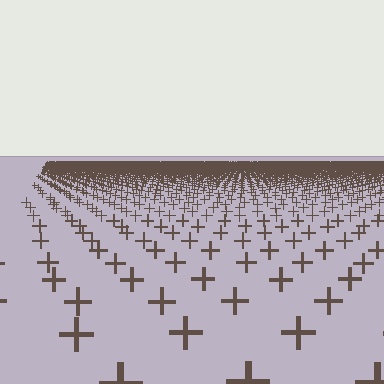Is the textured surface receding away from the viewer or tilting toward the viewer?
The surface is receding away from the viewer. Texture elements get smaller and denser toward the top.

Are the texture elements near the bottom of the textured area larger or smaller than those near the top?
Larger. Near the bottom, elements are closer to the viewer and appear at a bigger on-screen size.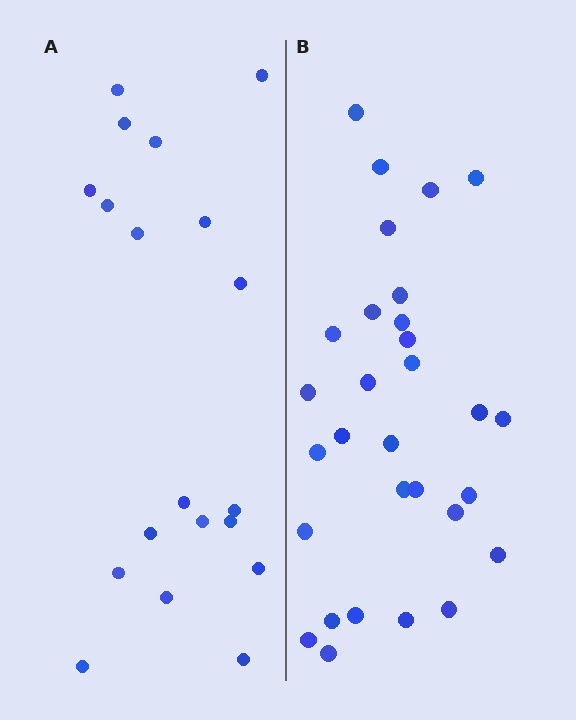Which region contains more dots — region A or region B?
Region B (the right region) has more dots.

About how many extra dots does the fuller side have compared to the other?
Region B has roughly 12 or so more dots than region A.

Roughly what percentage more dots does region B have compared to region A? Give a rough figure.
About 60% more.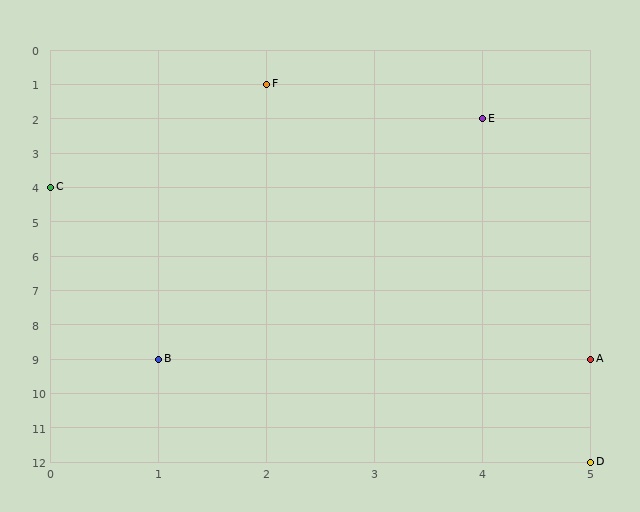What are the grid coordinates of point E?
Point E is at grid coordinates (4, 2).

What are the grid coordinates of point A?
Point A is at grid coordinates (5, 9).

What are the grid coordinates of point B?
Point B is at grid coordinates (1, 9).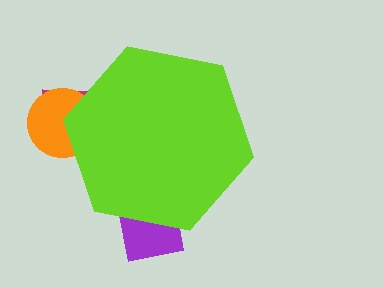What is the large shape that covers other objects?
A lime hexagon.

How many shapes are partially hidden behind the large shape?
3 shapes are partially hidden.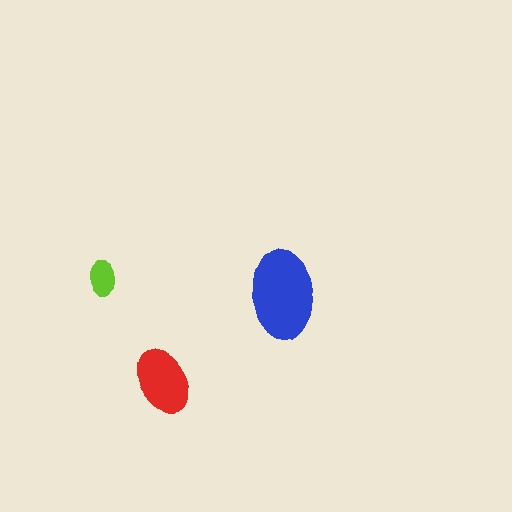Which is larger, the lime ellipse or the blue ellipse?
The blue one.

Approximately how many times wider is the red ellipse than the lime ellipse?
About 2 times wider.